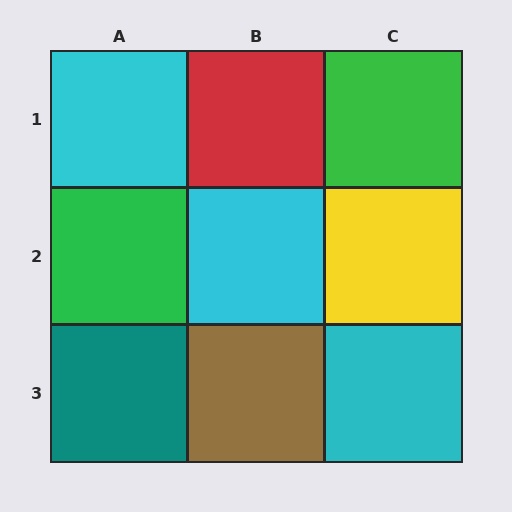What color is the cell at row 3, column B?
Brown.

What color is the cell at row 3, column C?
Cyan.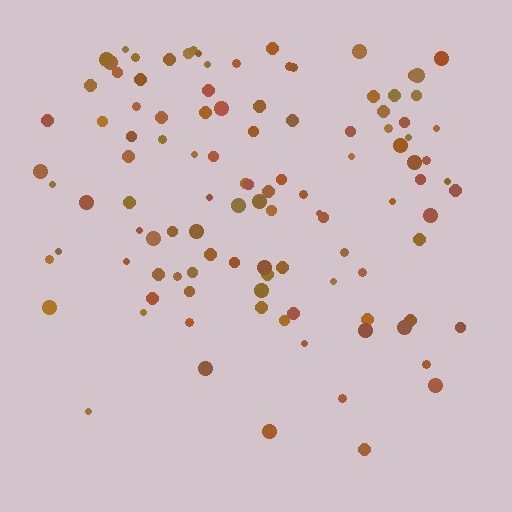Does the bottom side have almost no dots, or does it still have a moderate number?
Still a moderate number, just noticeably fewer than the top.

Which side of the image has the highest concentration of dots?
The top.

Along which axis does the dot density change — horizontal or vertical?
Vertical.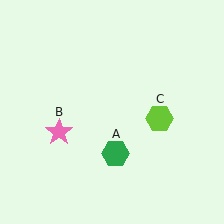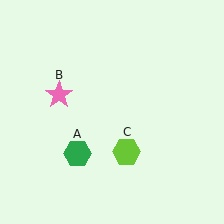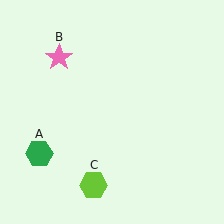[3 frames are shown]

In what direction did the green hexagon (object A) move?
The green hexagon (object A) moved left.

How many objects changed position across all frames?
3 objects changed position: green hexagon (object A), pink star (object B), lime hexagon (object C).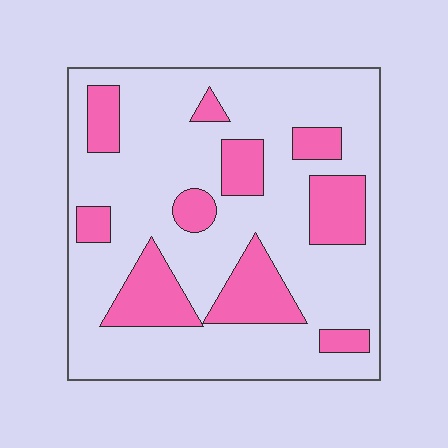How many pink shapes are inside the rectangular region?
10.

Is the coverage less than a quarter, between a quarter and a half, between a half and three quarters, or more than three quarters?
Between a quarter and a half.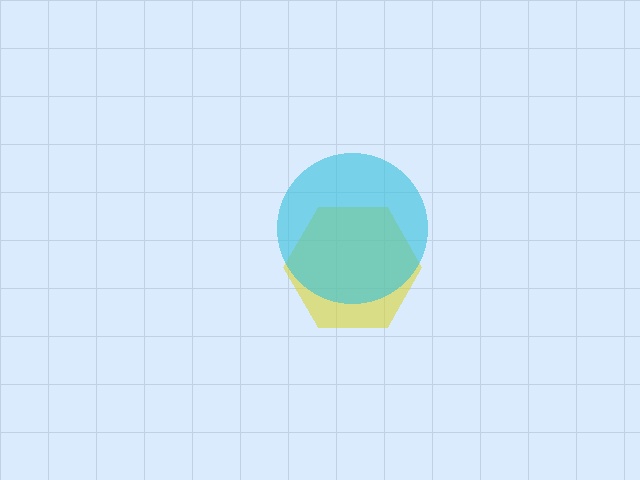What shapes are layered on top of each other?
The layered shapes are: a yellow hexagon, a cyan circle.